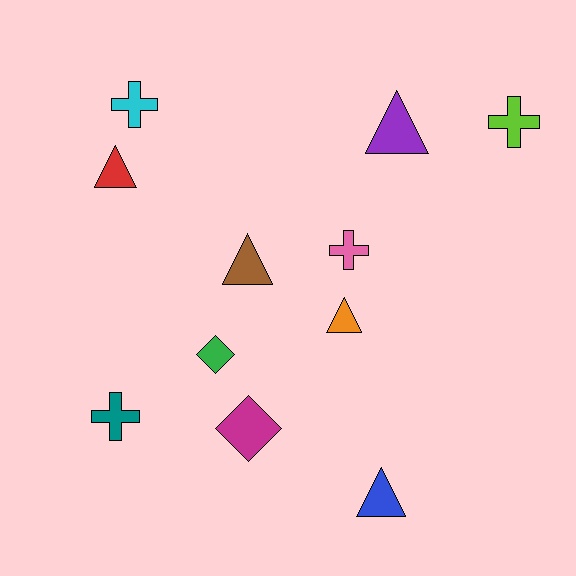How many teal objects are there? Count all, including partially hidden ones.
There is 1 teal object.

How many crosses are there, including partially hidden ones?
There are 4 crosses.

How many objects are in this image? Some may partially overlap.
There are 11 objects.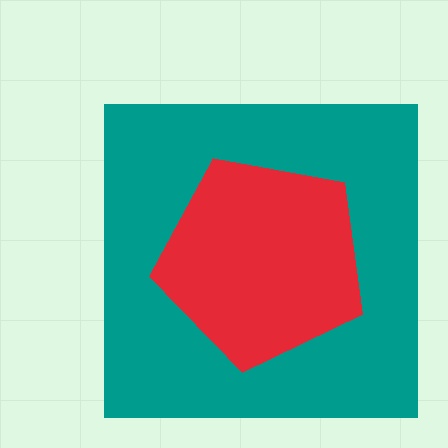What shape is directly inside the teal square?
The red pentagon.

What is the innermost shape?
The red pentagon.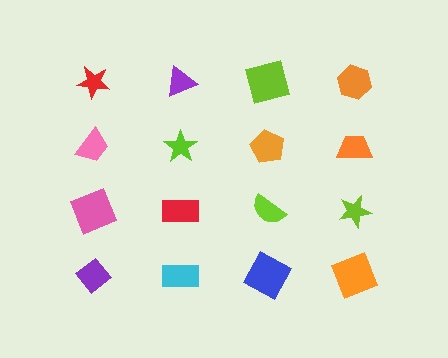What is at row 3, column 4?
A lime star.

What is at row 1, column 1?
A red star.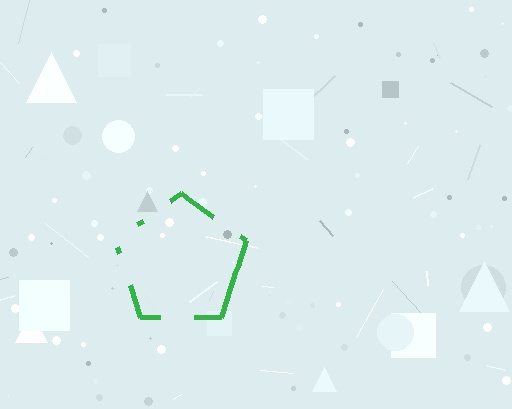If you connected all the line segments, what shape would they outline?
They would outline a pentagon.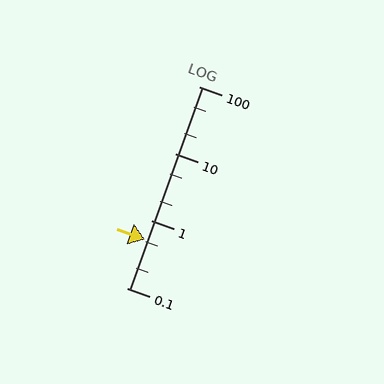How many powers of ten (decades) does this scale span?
The scale spans 3 decades, from 0.1 to 100.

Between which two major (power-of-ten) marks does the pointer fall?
The pointer is between 0.1 and 1.